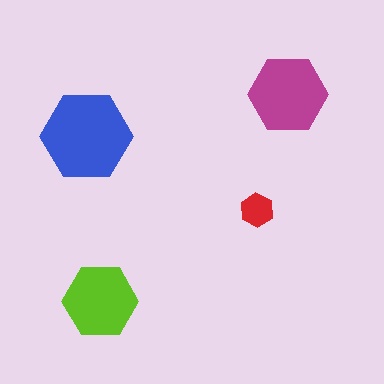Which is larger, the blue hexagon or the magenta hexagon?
The blue one.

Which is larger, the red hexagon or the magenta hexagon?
The magenta one.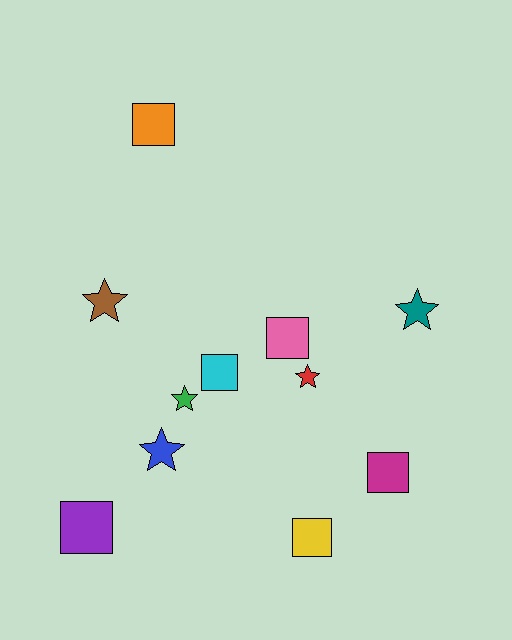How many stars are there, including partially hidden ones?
There are 5 stars.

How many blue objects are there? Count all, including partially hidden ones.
There is 1 blue object.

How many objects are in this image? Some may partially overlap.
There are 11 objects.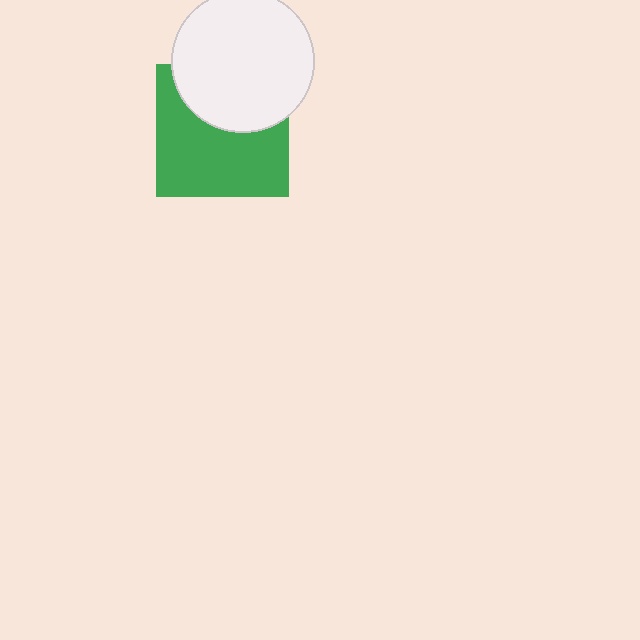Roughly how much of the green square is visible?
About half of it is visible (roughly 62%).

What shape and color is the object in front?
The object in front is a white circle.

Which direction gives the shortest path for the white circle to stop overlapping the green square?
Moving up gives the shortest separation.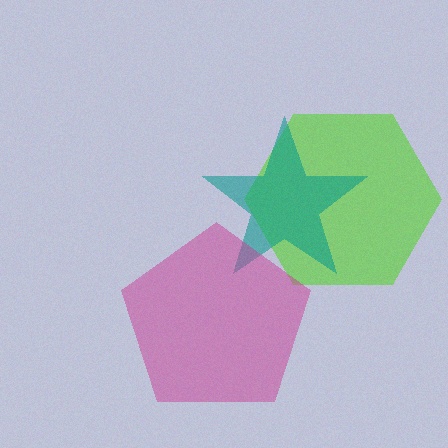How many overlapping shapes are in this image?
There are 3 overlapping shapes in the image.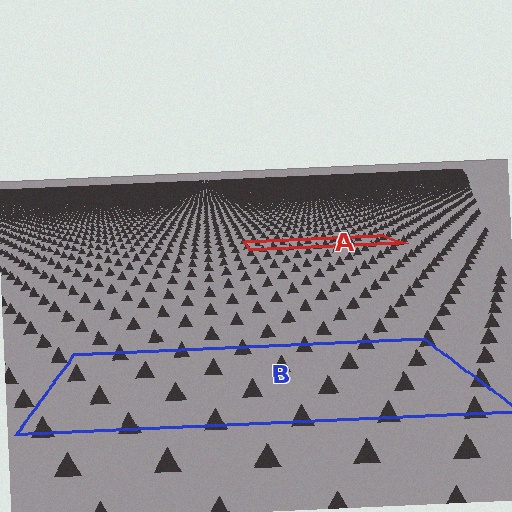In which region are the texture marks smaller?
The texture marks are smaller in region A, because it is farther away.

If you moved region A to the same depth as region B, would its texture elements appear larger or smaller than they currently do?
They would appear larger. At a closer depth, the same texture elements are projected at a bigger on-screen size.